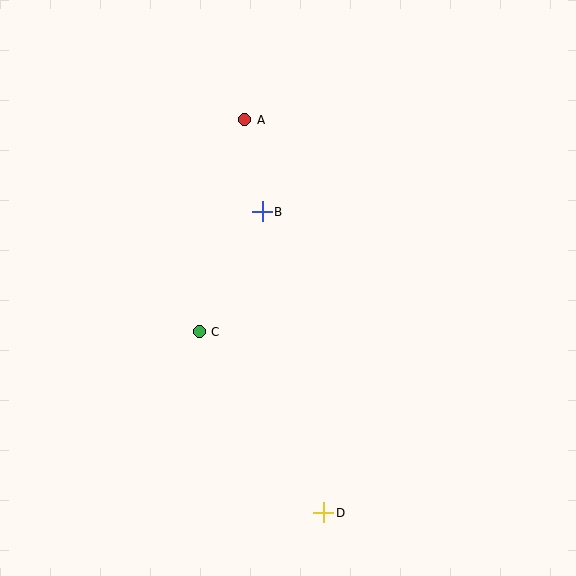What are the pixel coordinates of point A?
Point A is at (245, 120).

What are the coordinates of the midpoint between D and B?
The midpoint between D and B is at (293, 362).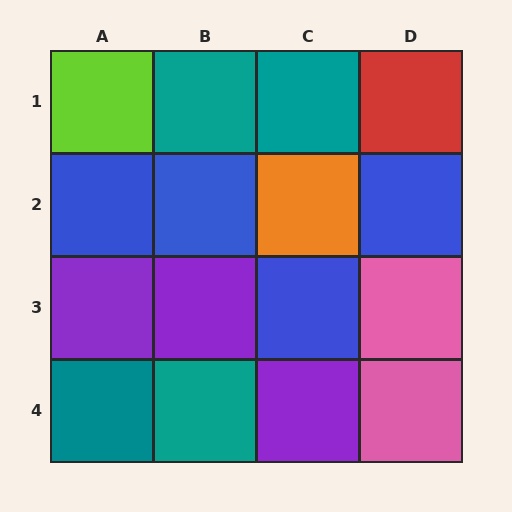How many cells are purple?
3 cells are purple.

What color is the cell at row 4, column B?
Teal.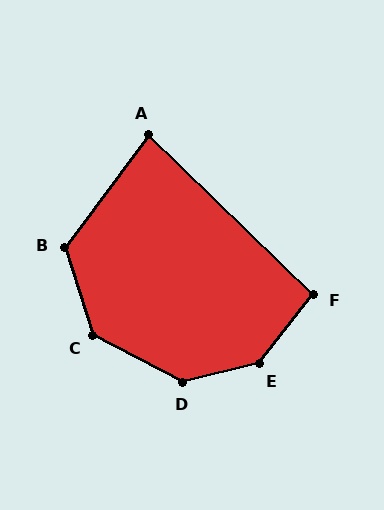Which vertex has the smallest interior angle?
A, at approximately 83 degrees.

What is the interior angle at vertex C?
Approximately 135 degrees (obtuse).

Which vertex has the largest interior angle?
E, at approximately 142 degrees.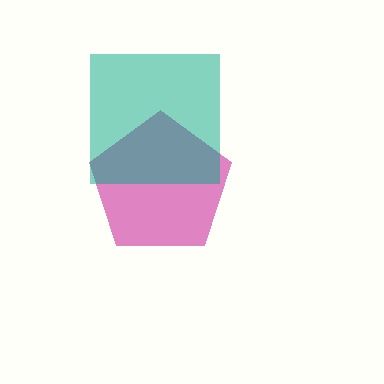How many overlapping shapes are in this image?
There are 2 overlapping shapes in the image.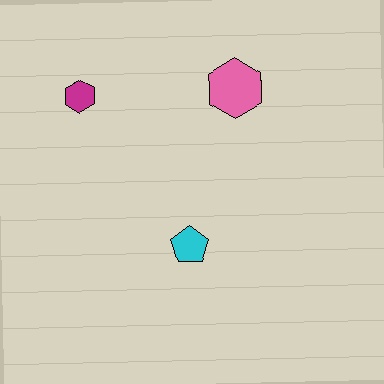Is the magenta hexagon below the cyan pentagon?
No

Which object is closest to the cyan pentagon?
The pink hexagon is closest to the cyan pentagon.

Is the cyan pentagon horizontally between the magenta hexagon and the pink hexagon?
Yes